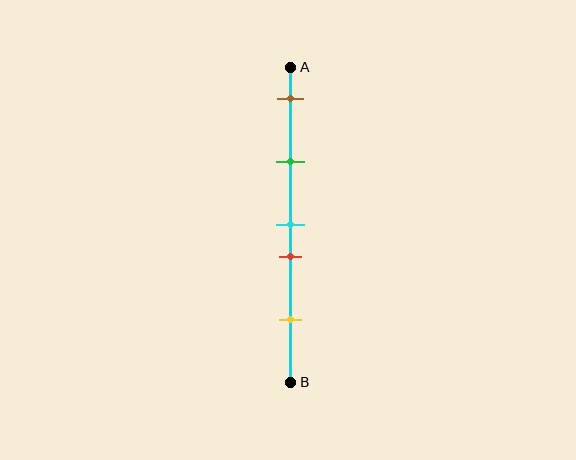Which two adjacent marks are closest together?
The cyan and red marks are the closest adjacent pair.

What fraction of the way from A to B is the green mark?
The green mark is approximately 30% (0.3) of the way from A to B.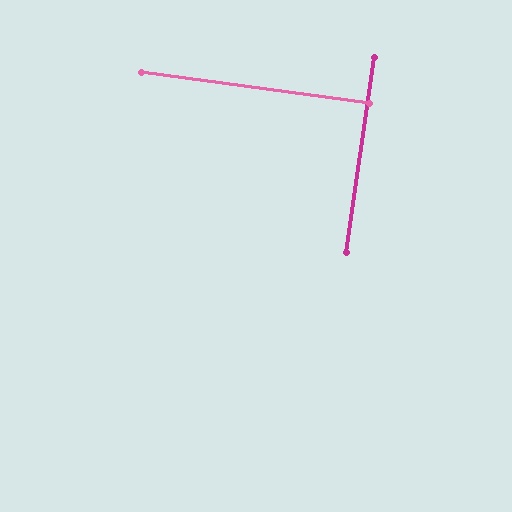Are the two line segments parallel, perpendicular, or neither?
Perpendicular — they meet at approximately 90°.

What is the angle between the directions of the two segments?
Approximately 90 degrees.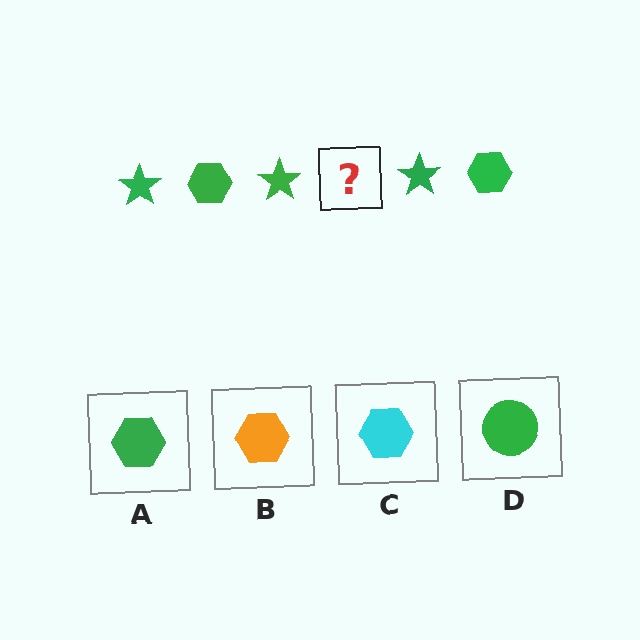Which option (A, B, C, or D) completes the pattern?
A.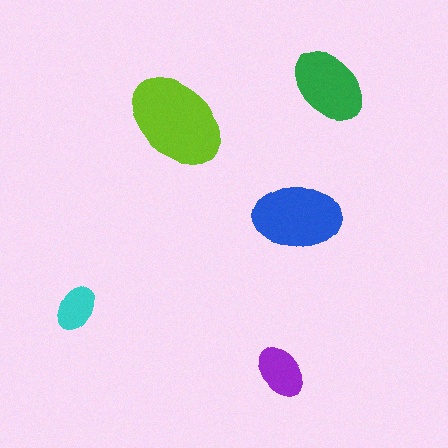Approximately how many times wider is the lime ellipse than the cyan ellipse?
About 2 times wider.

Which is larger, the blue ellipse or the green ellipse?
The blue one.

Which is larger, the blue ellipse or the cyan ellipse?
The blue one.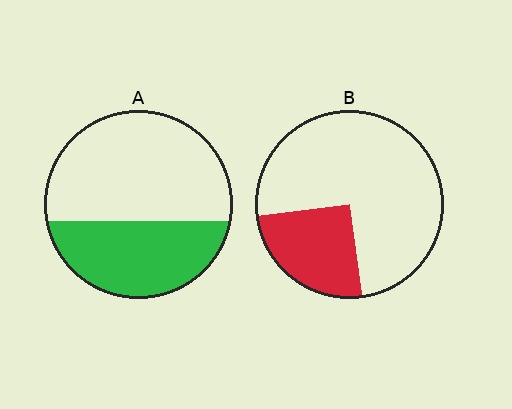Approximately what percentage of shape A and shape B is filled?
A is approximately 40% and B is approximately 25%.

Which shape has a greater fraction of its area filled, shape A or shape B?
Shape A.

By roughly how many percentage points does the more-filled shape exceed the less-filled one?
By roughly 15 percentage points (A over B).